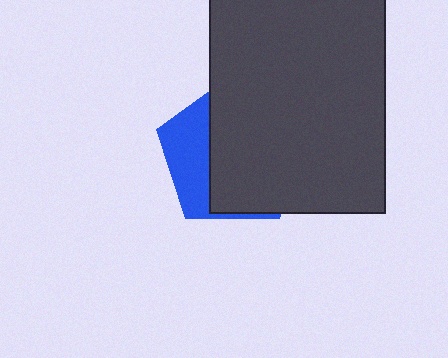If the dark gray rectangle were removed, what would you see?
You would see the complete blue pentagon.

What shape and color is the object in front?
The object in front is a dark gray rectangle.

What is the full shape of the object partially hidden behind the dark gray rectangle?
The partially hidden object is a blue pentagon.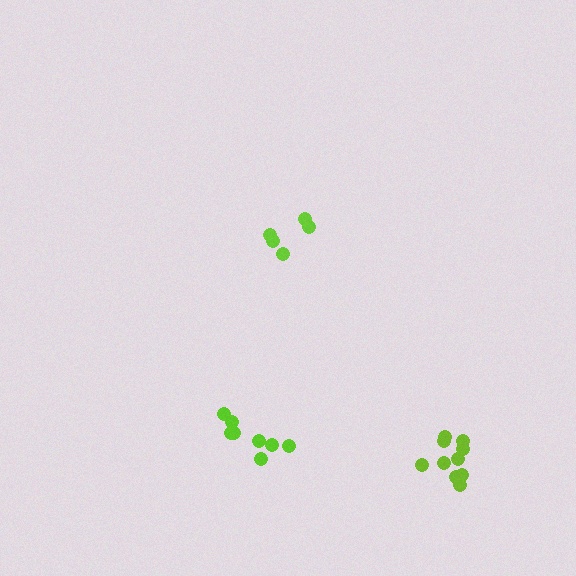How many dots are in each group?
Group 1: 5 dots, Group 2: 8 dots, Group 3: 10 dots (23 total).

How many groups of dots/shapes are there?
There are 3 groups.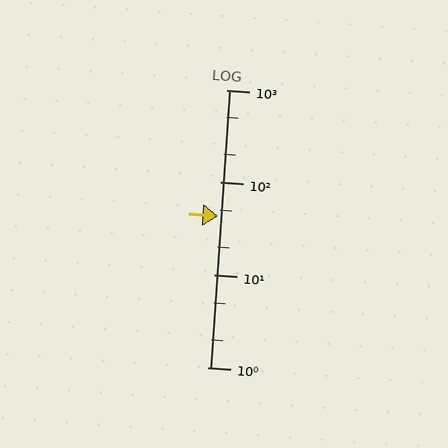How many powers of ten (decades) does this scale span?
The scale spans 3 decades, from 1 to 1000.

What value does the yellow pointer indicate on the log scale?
The pointer indicates approximately 43.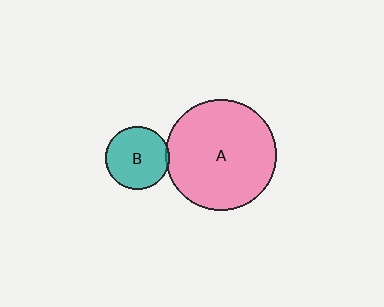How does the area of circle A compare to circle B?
Approximately 3.1 times.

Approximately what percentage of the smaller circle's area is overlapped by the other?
Approximately 5%.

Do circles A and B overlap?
Yes.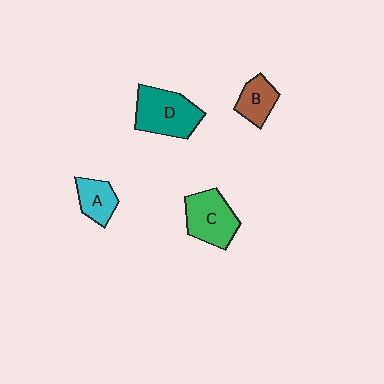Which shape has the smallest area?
Shape B (brown).